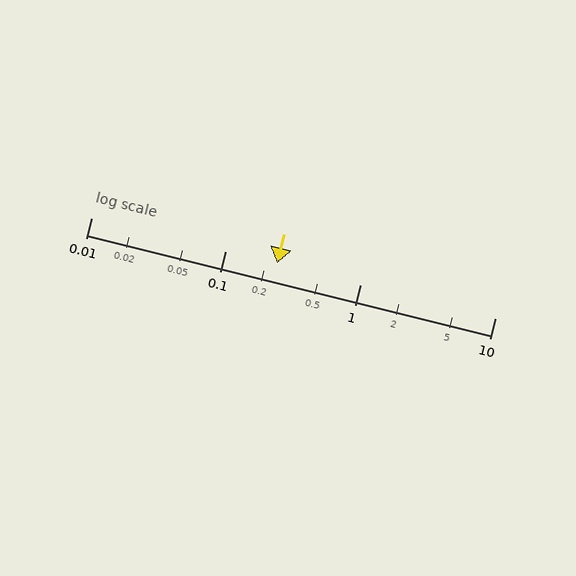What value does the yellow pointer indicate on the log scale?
The pointer indicates approximately 0.24.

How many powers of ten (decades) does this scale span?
The scale spans 3 decades, from 0.01 to 10.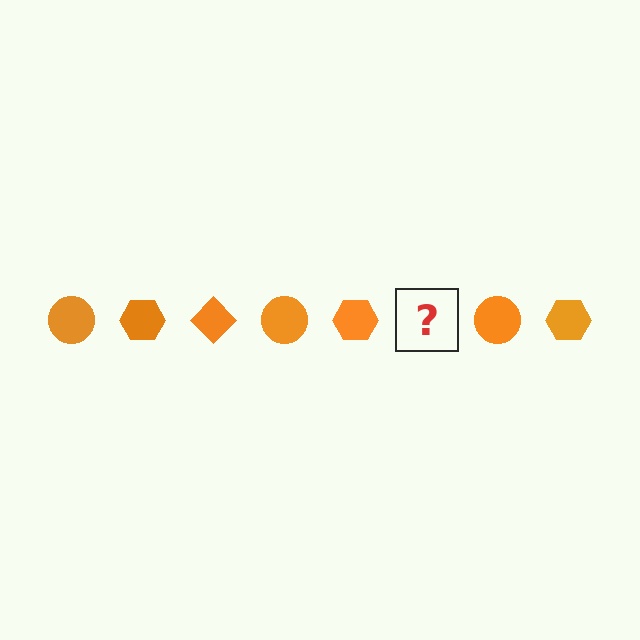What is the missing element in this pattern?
The missing element is an orange diamond.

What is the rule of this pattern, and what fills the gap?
The rule is that the pattern cycles through circle, hexagon, diamond shapes in orange. The gap should be filled with an orange diamond.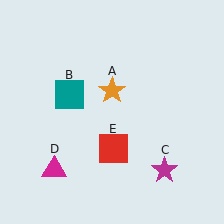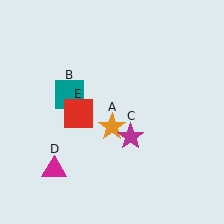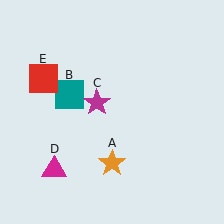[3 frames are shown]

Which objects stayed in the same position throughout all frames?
Teal square (object B) and magenta triangle (object D) remained stationary.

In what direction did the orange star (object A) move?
The orange star (object A) moved down.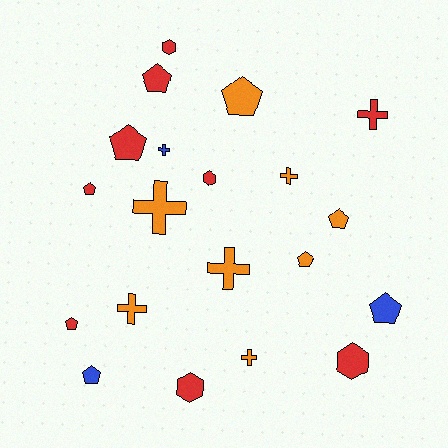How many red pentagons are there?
There are 4 red pentagons.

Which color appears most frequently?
Red, with 9 objects.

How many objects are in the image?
There are 20 objects.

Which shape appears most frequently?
Pentagon, with 9 objects.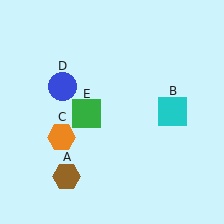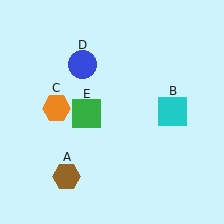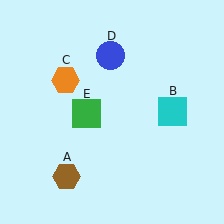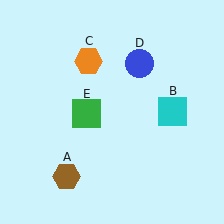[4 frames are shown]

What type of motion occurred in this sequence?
The orange hexagon (object C), blue circle (object D) rotated clockwise around the center of the scene.